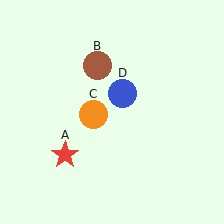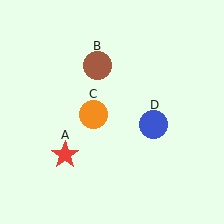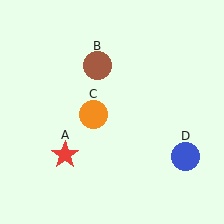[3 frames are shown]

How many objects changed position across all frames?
1 object changed position: blue circle (object D).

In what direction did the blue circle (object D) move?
The blue circle (object D) moved down and to the right.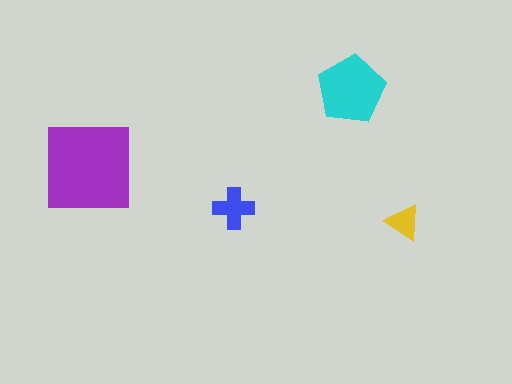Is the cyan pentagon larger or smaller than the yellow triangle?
Larger.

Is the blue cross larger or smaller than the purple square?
Smaller.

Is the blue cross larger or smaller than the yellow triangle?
Larger.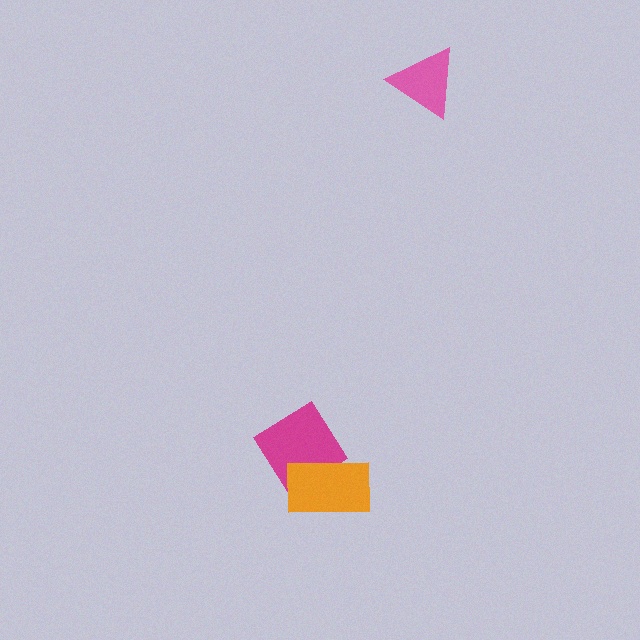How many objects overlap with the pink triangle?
0 objects overlap with the pink triangle.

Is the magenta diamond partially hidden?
Yes, it is partially covered by another shape.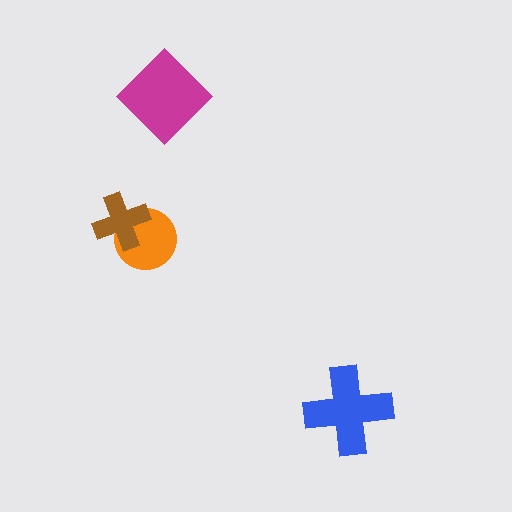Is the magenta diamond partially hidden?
No, no other shape covers it.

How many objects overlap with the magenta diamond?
0 objects overlap with the magenta diamond.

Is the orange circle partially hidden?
Yes, it is partially covered by another shape.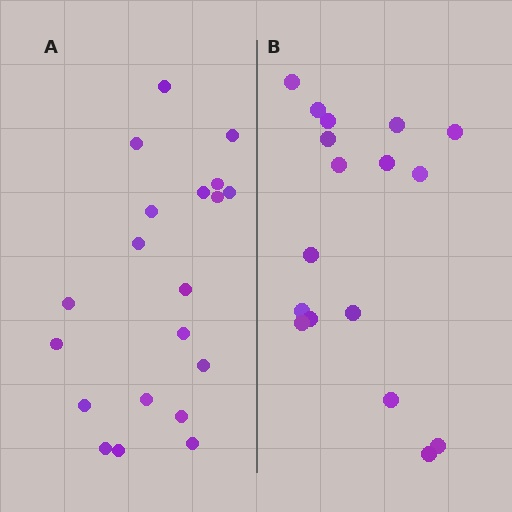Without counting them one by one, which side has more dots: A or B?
Region A (the left region) has more dots.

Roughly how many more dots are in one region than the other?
Region A has just a few more — roughly 2 or 3 more dots than region B.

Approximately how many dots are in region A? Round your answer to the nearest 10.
About 20 dots.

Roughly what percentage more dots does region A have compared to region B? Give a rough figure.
About 20% more.